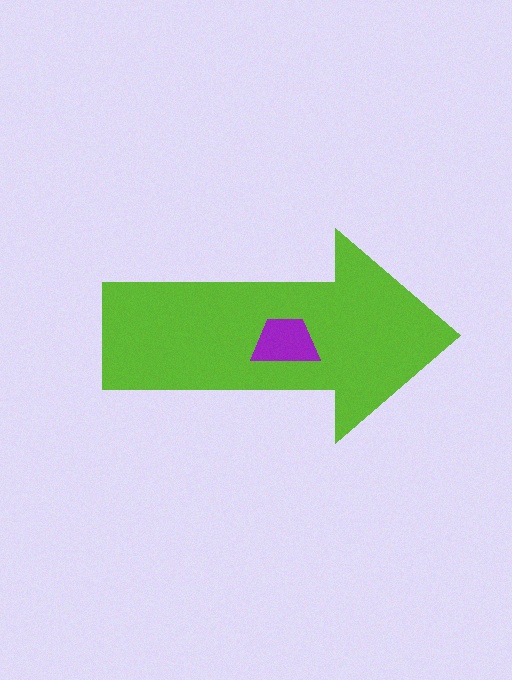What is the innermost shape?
The purple trapezoid.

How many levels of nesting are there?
2.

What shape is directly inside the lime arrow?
The purple trapezoid.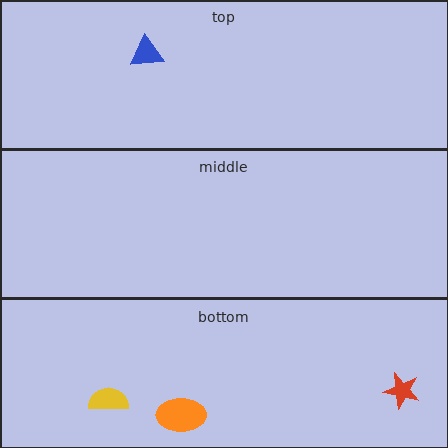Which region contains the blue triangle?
The top region.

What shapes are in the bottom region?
The yellow semicircle, the orange ellipse, the red star.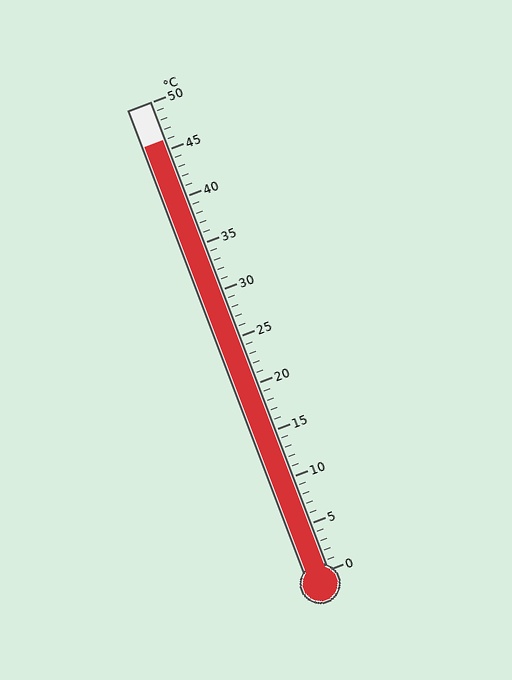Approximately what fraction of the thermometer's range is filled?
The thermometer is filled to approximately 90% of its range.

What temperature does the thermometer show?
The thermometer shows approximately 46°C.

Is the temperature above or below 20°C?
The temperature is above 20°C.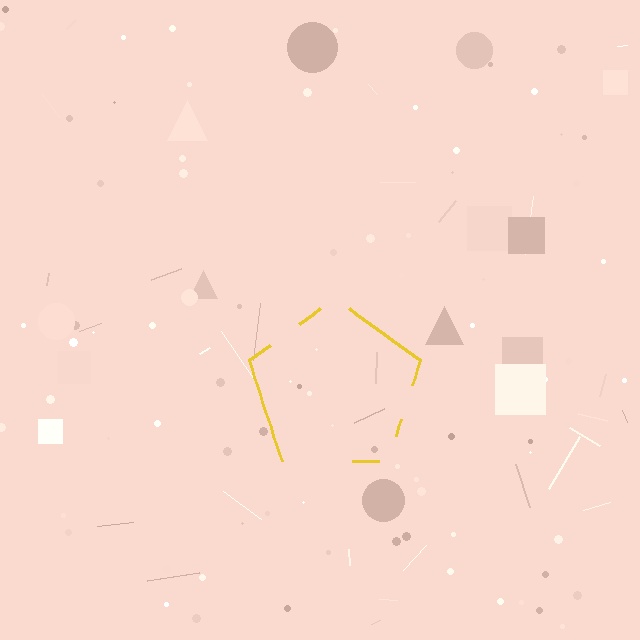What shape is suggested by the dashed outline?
The dashed outline suggests a pentagon.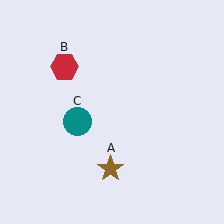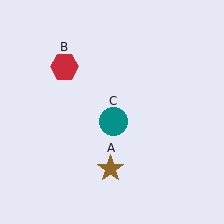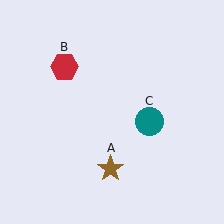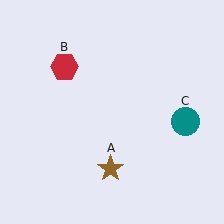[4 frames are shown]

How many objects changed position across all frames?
1 object changed position: teal circle (object C).